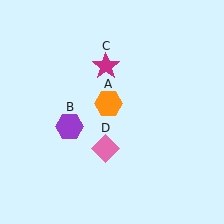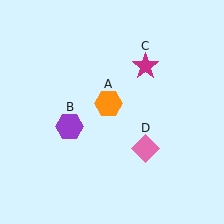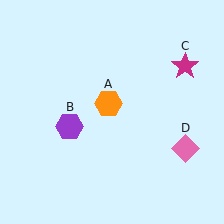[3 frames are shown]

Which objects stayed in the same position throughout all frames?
Orange hexagon (object A) and purple hexagon (object B) remained stationary.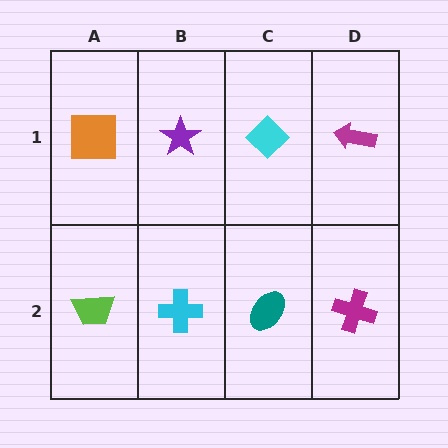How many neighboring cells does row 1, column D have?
2.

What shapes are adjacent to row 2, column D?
A magenta arrow (row 1, column D), a teal ellipse (row 2, column C).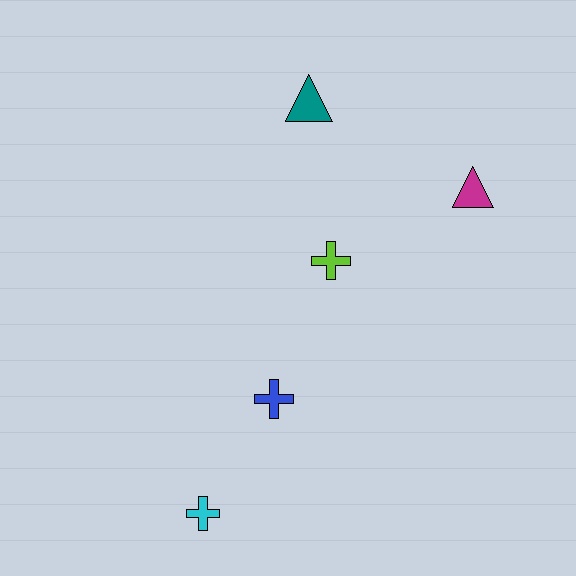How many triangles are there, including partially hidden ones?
There are 2 triangles.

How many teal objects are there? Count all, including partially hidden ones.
There is 1 teal object.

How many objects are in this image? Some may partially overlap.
There are 5 objects.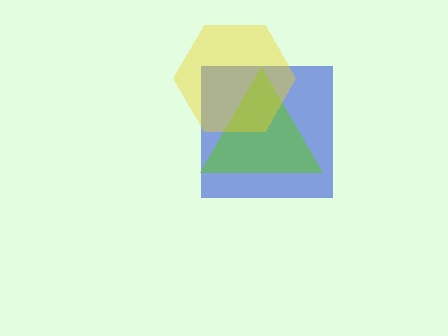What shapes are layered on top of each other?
The layered shapes are: a blue square, a lime triangle, a yellow hexagon.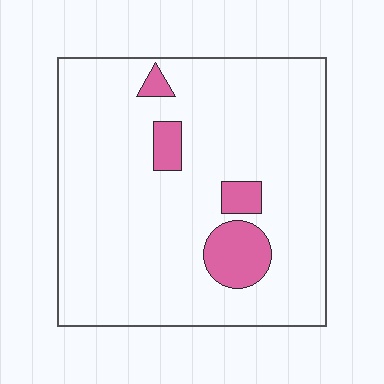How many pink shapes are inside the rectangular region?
4.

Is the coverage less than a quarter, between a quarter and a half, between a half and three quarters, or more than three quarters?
Less than a quarter.